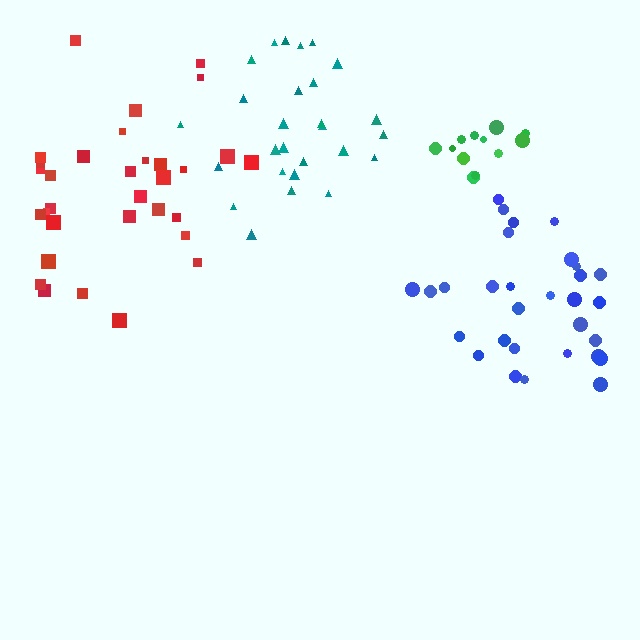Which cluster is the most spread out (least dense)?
Red.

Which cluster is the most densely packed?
Green.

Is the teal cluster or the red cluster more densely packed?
Teal.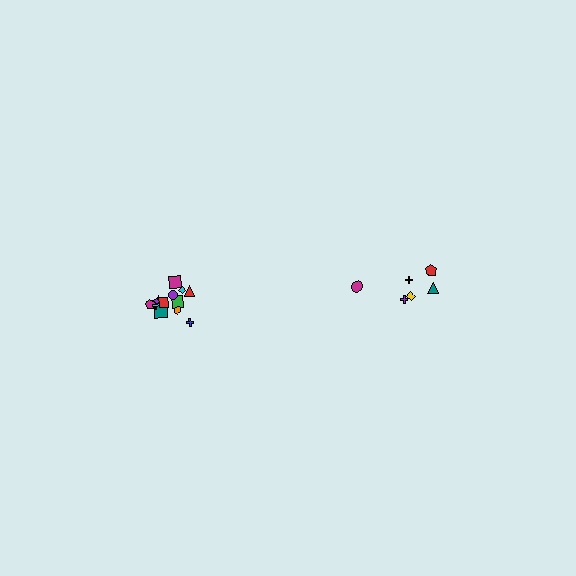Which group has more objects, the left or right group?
The left group.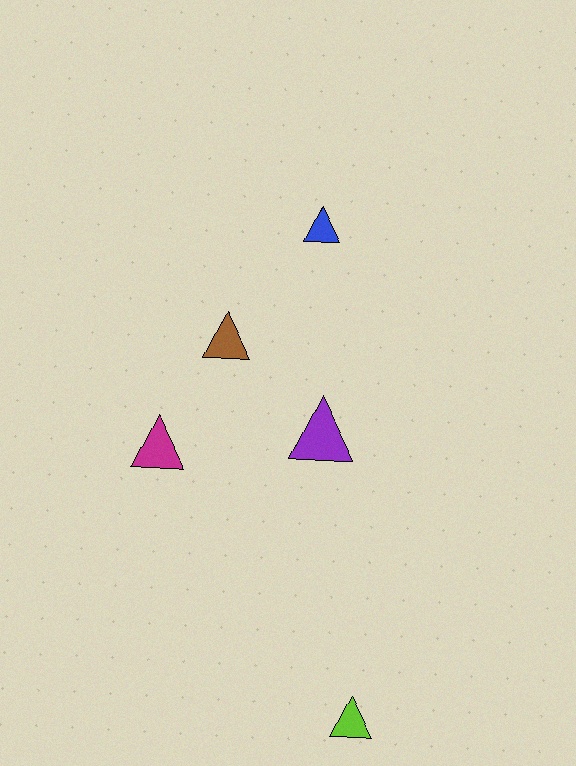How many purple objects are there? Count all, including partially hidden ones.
There is 1 purple object.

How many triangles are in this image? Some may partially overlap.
There are 5 triangles.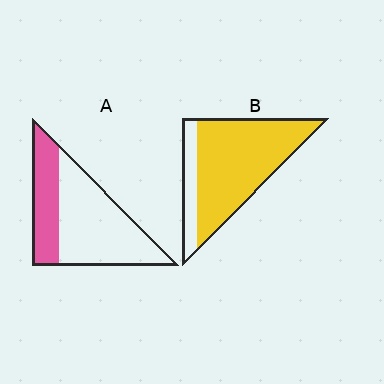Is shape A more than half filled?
No.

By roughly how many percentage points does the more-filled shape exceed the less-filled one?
By roughly 45 percentage points (B over A).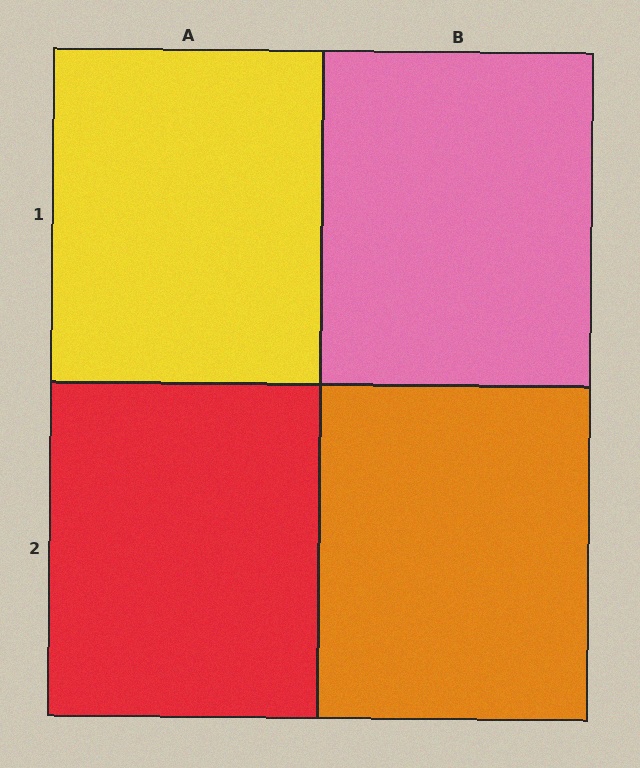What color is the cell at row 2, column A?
Red.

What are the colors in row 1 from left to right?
Yellow, pink.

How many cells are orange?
1 cell is orange.